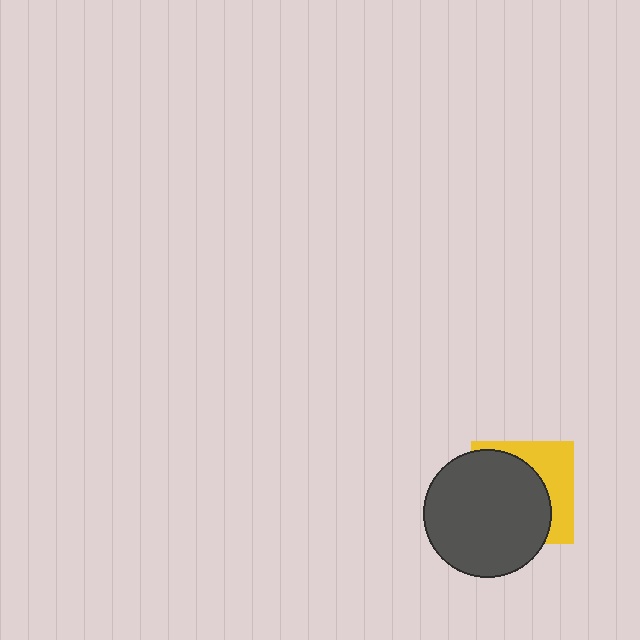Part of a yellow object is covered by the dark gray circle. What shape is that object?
It is a square.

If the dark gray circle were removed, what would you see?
You would see the complete yellow square.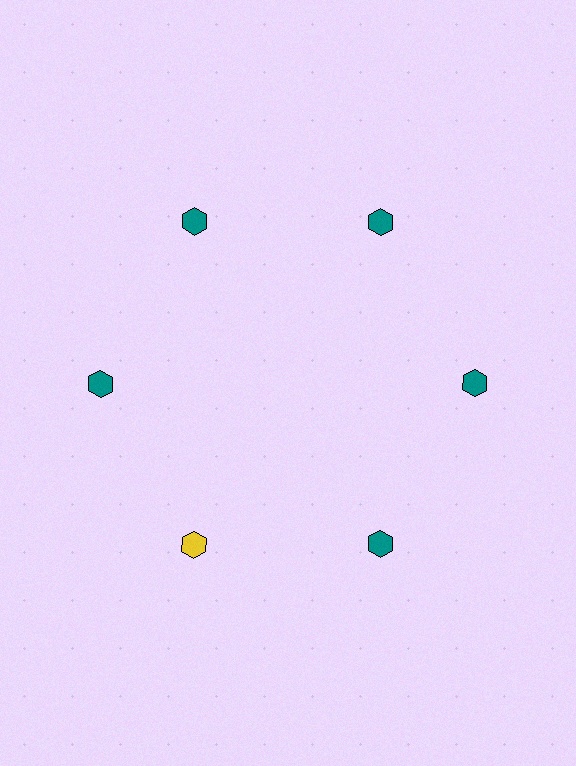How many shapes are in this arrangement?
There are 6 shapes arranged in a ring pattern.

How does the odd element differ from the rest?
It has a different color: yellow instead of teal.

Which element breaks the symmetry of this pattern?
The yellow hexagon at roughly the 7 o'clock position breaks the symmetry. All other shapes are teal hexagons.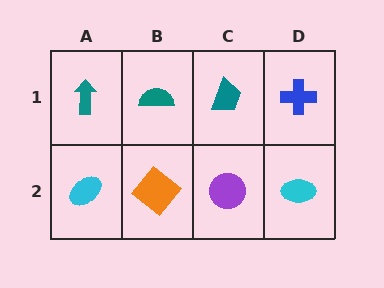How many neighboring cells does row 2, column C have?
3.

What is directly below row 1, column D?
A cyan ellipse.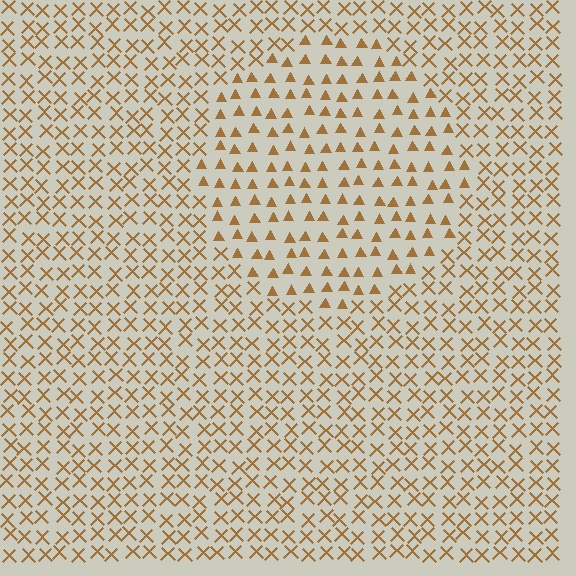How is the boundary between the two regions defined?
The boundary is defined by a change in element shape: triangles inside vs. X marks outside. All elements share the same color and spacing.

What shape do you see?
I see a circle.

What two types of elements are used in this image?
The image uses triangles inside the circle region and X marks outside it.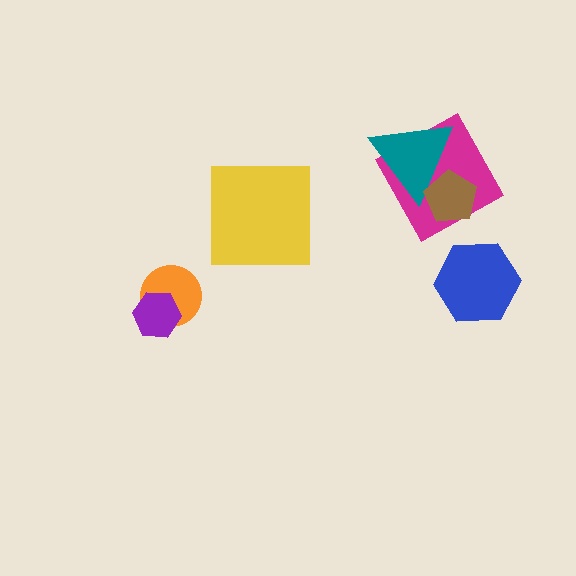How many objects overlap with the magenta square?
2 objects overlap with the magenta square.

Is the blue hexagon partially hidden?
No, no other shape covers it.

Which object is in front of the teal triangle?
The brown pentagon is in front of the teal triangle.